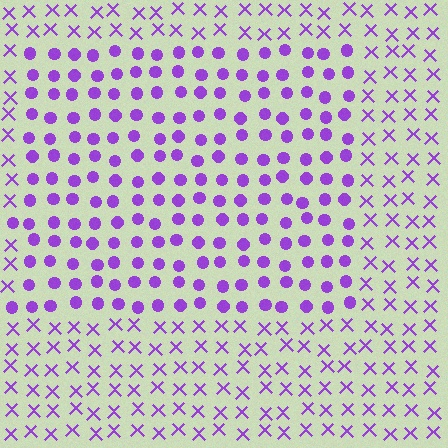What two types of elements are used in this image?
The image uses circles inside the rectangle region and X marks outside it.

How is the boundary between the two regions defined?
The boundary is defined by a change in element shape: circles inside vs. X marks outside. All elements share the same color and spacing.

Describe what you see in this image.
The image is filled with small purple elements arranged in a uniform grid. A rectangle-shaped region contains circles, while the surrounding area contains X marks. The boundary is defined purely by the change in element shape.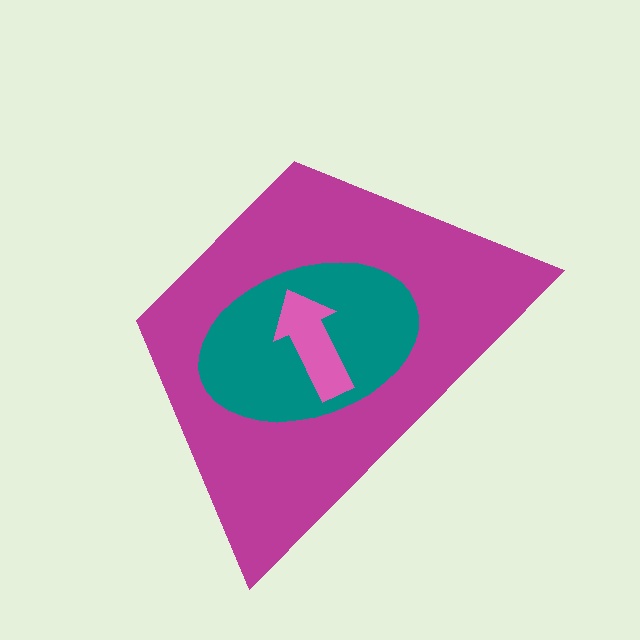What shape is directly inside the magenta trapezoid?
The teal ellipse.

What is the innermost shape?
The pink arrow.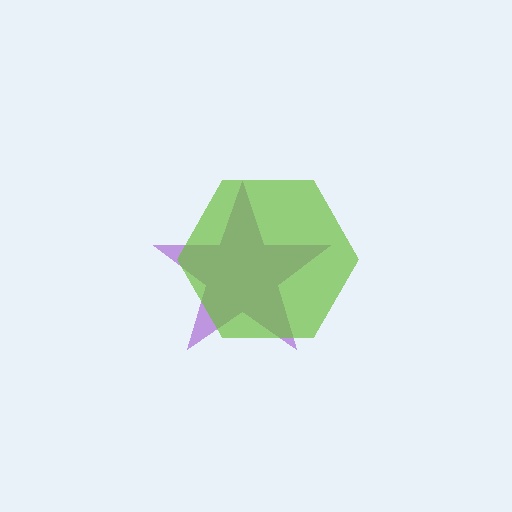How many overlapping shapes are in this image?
There are 2 overlapping shapes in the image.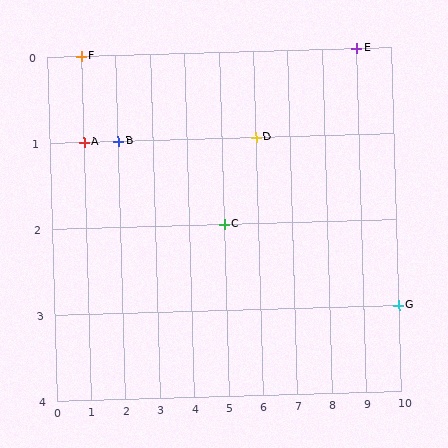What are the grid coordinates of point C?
Point C is at grid coordinates (5, 2).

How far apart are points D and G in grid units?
Points D and G are 4 columns and 2 rows apart (about 4.5 grid units diagonally).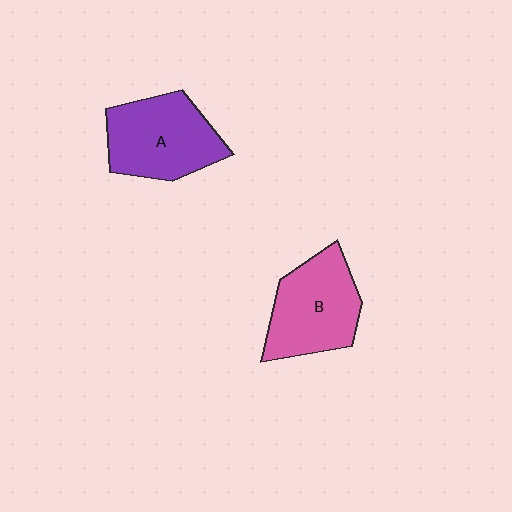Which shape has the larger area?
Shape A (purple).